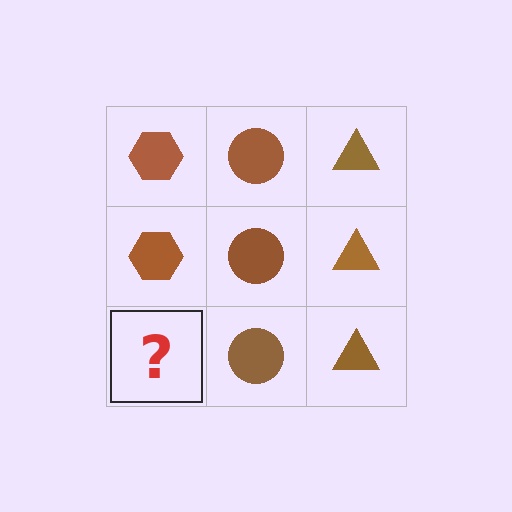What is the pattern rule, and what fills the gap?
The rule is that each column has a consistent shape. The gap should be filled with a brown hexagon.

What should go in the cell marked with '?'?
The missing cell should contain a brown hexagon.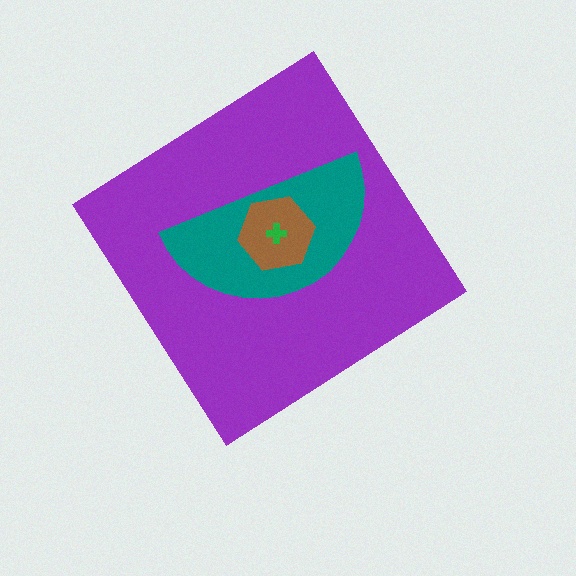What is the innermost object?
The green cross.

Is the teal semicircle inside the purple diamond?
Yes.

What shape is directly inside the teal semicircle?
The brown hexagon.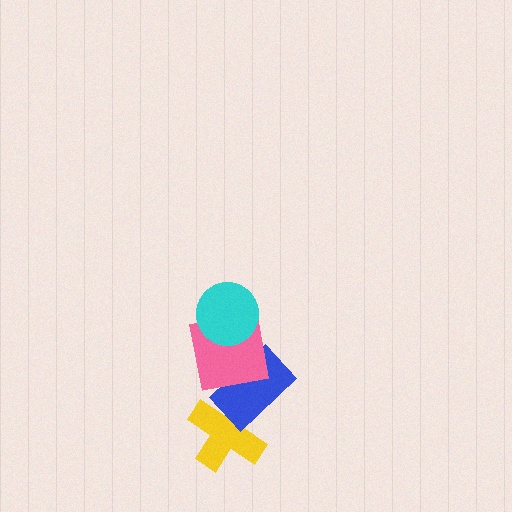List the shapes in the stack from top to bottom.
From top to bottom: the cyan circle, the pink square, the blue rectangle, the yellow cross.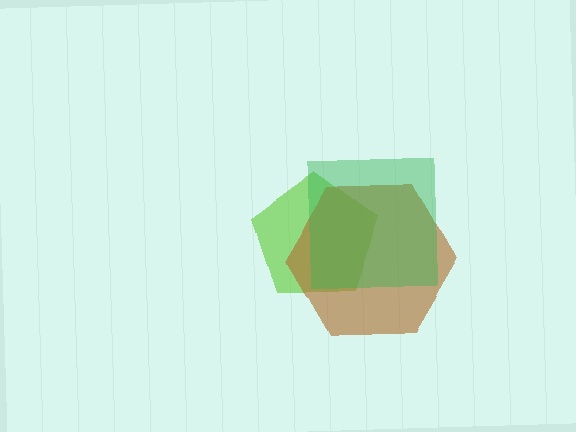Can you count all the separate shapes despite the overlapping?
Yes, there are 3 separate shapes.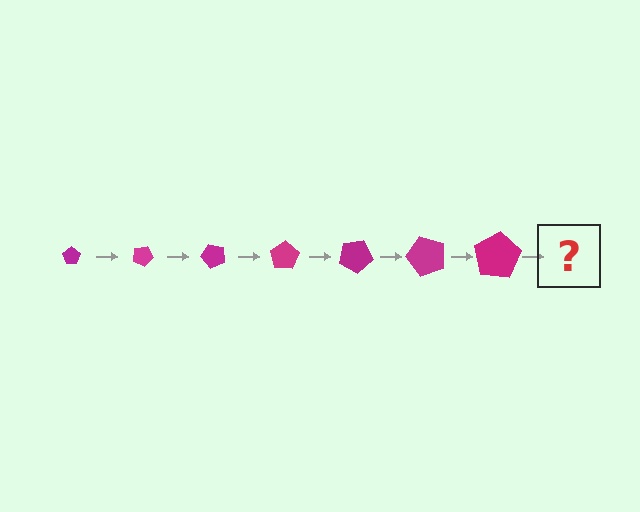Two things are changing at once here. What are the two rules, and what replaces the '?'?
The two rules are that the pentagon grows larger each step and it rotates 25 degrees each step. The '?' should be a pentagon, larger than the previous one and rotated 175 degrees from the start.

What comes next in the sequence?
The next element should be a pentagon, larger than the previous one and rotated 175 degrees from the start.